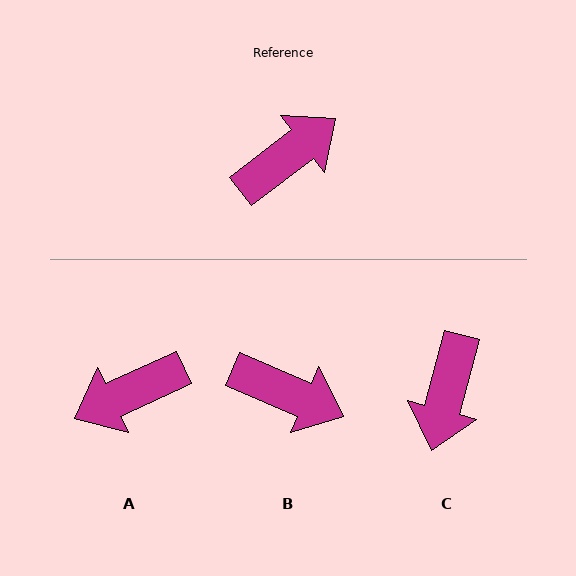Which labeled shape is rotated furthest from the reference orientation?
A, about 167 degrees away.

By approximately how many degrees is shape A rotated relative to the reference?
Approximately 167 degrees counter-clockwise.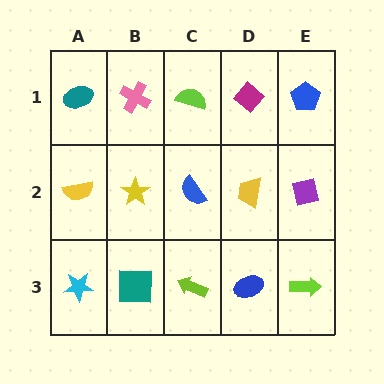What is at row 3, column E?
A lime arrow.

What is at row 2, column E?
A purple square.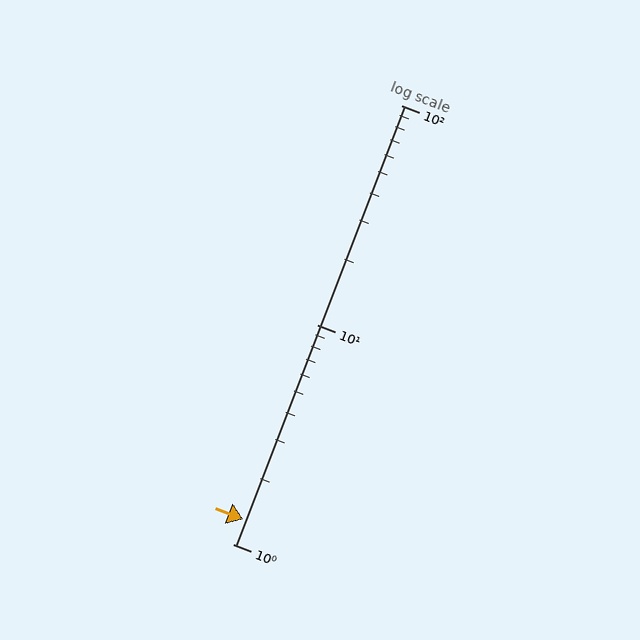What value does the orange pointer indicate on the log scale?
The pointer indicates approximately 1.3.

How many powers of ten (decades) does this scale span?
The scale spans 2 decades, from 1 to 100.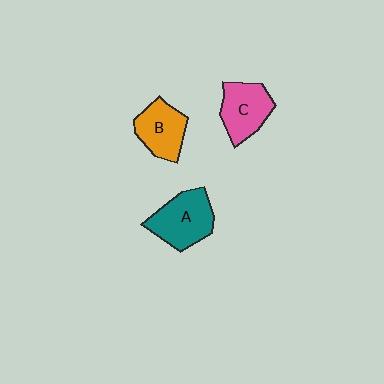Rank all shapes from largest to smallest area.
From largest to smallest: A (teal), C (pink), B (orange).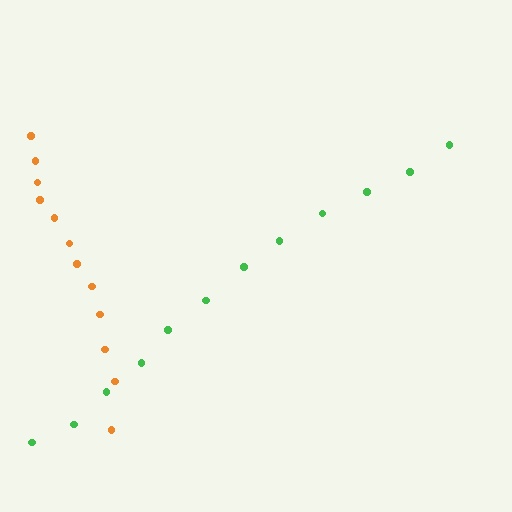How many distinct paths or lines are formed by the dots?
There are 2 distinct paths.